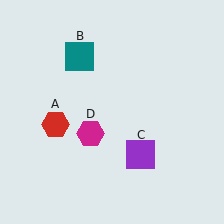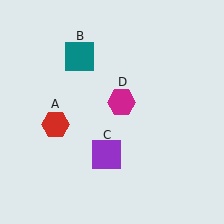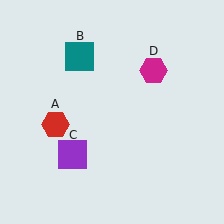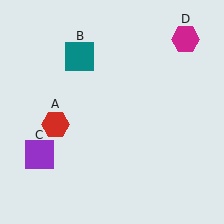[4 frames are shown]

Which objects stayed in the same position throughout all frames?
Red hexagon (object A) and teal square (object B) remained stationary.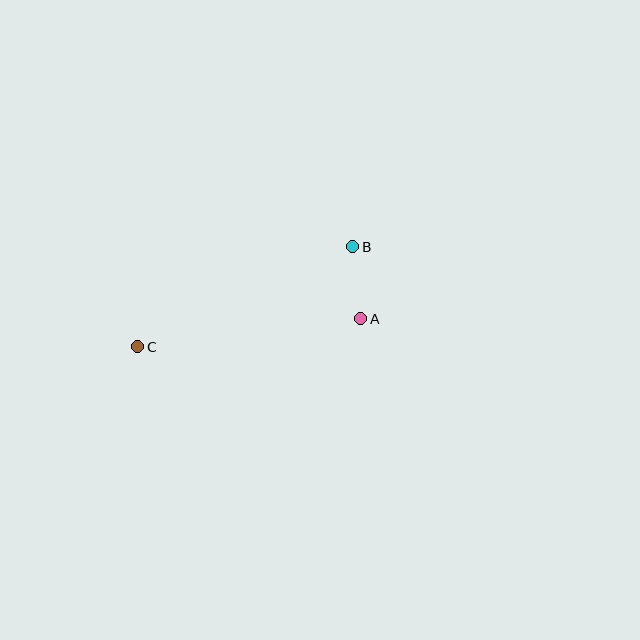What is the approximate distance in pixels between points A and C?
The distance between A and C is approximately 225 pixels.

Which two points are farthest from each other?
Points B and C are farthest from each other.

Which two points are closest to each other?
Points A and B are closest to each other.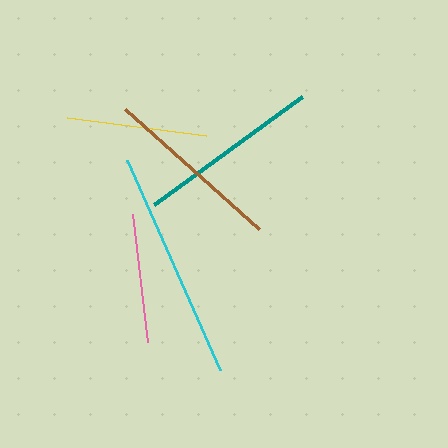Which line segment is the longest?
The cyan line is the longest at approximately 229 pixels.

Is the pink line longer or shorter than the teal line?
The teal line is longer than the pink line.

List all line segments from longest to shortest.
From longest to shortest: cyan, teal, brown, yellow, pink.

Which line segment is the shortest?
The pink line is the shortest at approximately 129 pixels.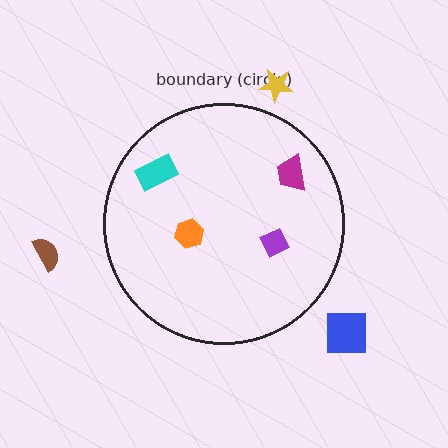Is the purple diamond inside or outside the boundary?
Inside.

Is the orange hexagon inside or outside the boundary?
Inside.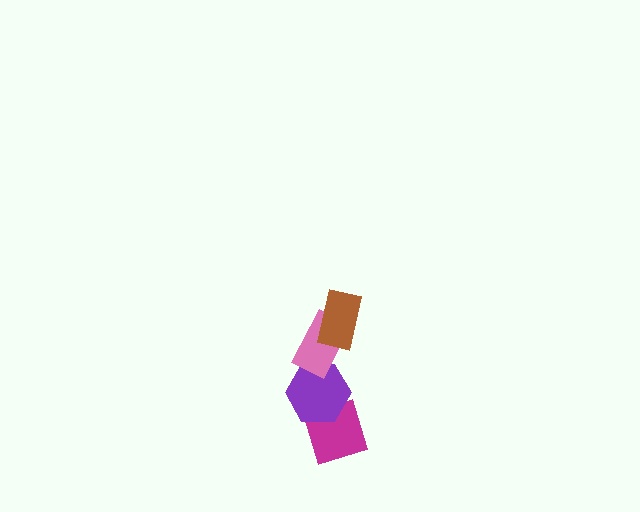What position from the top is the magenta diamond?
The magenta diamond is 4th from the top.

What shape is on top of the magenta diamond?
The purple hexagon is on top of the magenta diamond.